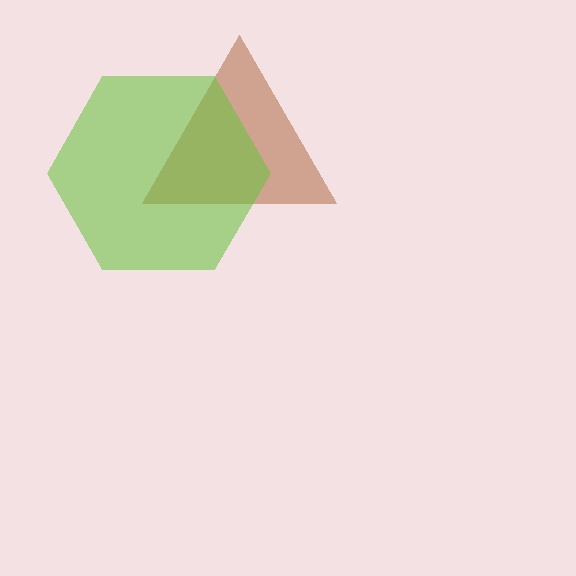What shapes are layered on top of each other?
The layered shapes are: a brown triangle, a lime hexagon.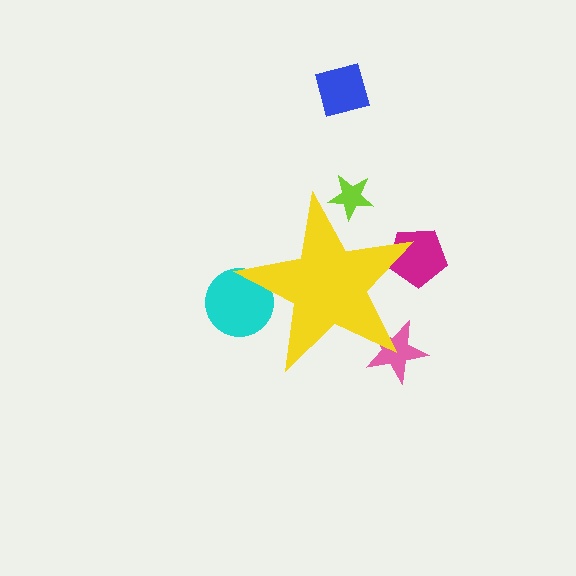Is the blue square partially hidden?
No, the blue square is fully visible.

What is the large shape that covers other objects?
A yellow star.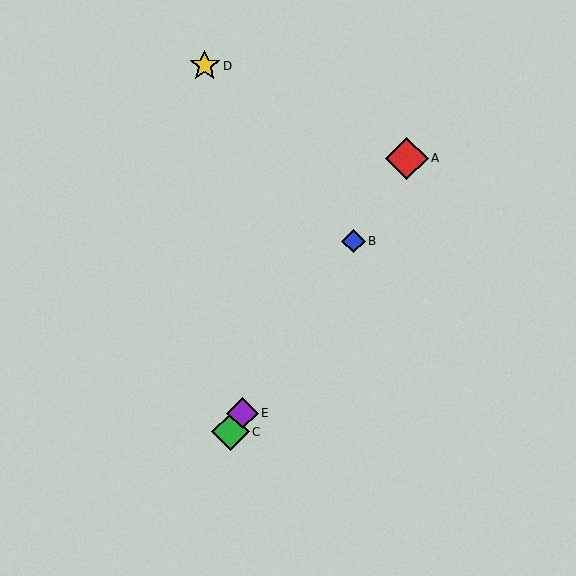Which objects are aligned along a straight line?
Objects A, B, C, E are aligned along a straight line.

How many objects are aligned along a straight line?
4 objects (A, B, C, E) are aligned along a straight line.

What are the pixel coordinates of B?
Object B is at (354, 241).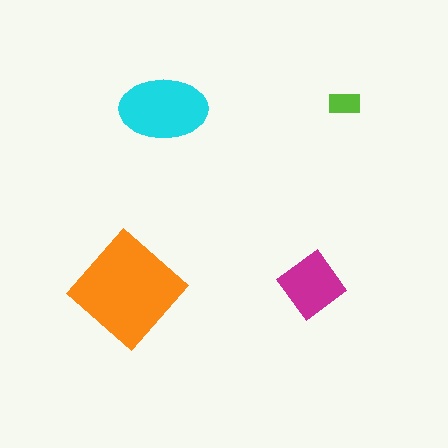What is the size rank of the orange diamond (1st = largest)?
1st.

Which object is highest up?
The lime rectangle is topmost.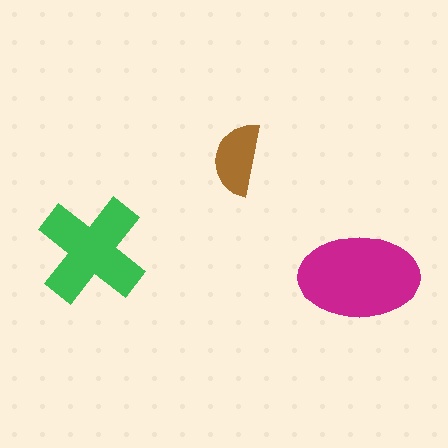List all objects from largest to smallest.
The magenta ellipse, the green cross, the brown semicircle.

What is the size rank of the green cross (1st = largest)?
2nd.